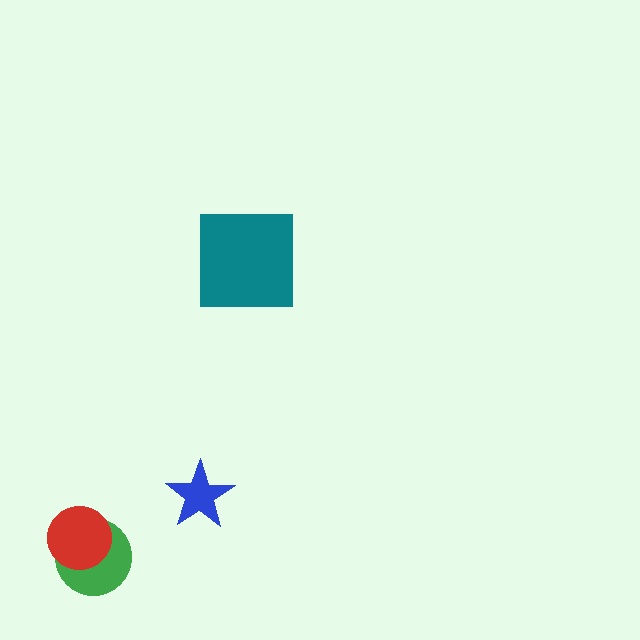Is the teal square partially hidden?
No, no other shape covers it.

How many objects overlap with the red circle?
1 object overlaps with the red circle.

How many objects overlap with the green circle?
1 object overlaps with the green circle.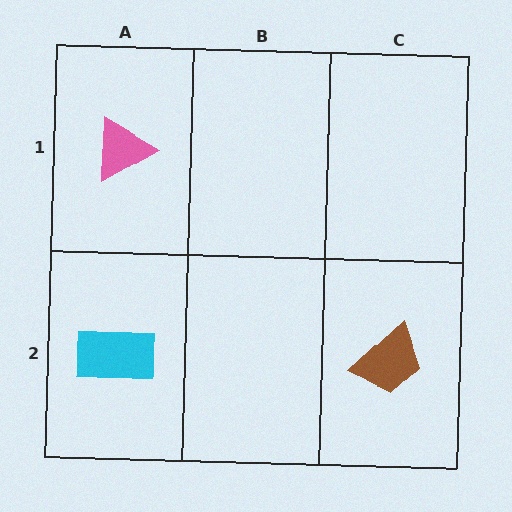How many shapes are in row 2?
2 shapes.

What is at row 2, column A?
A cyan rectangle.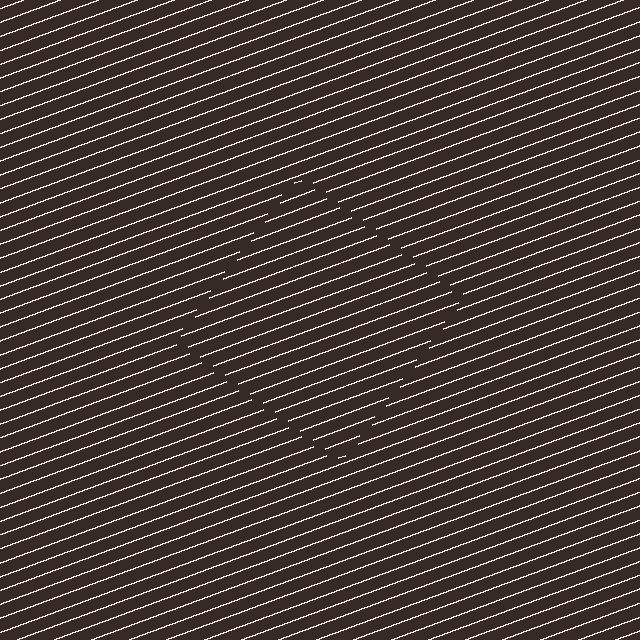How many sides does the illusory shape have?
4 sides — the line-ends trace a square.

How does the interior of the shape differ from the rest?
The interior of the shape contains the same grating, shifted by half a period — the contour is defined by the phase discontinuity where line-ends from the inner and outer gratings abut.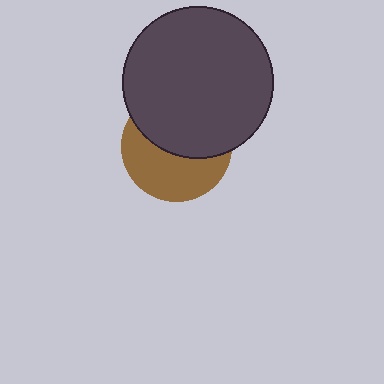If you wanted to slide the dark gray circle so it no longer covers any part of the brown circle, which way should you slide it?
Slide it up — that is the most direct way to separate the two shapes.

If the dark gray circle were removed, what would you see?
You would see the complete brown circle.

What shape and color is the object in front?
The object in front is a dark gray circle.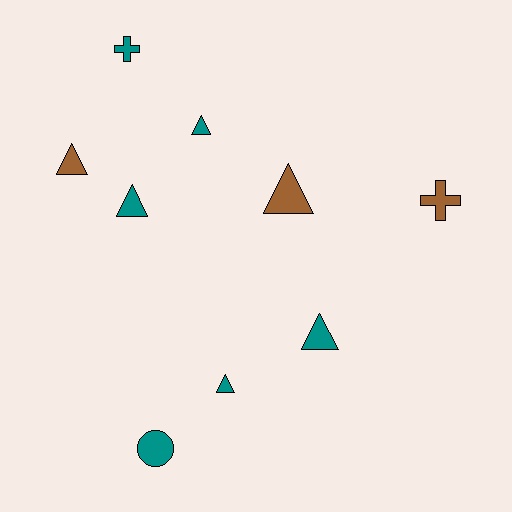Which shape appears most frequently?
Triangle, with 6 objects.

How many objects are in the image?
There are 9 objects.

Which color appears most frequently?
Teal, with 6 objects.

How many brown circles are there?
There are no brown circles.